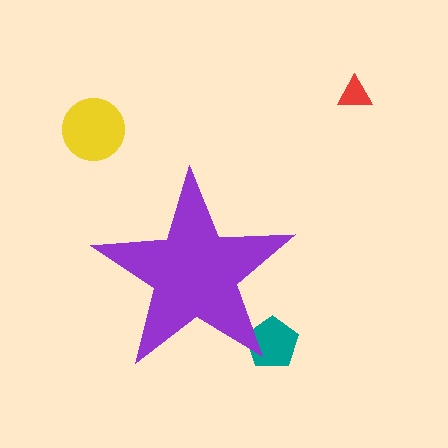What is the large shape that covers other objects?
A purple star.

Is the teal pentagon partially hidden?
Yes, the teal pentagon is partially hidden behind the purple star.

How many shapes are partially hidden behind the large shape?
1 shape is partially hidden.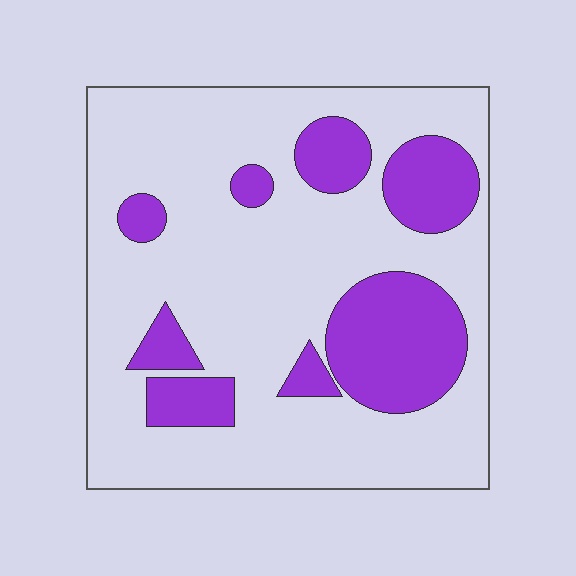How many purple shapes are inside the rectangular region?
8.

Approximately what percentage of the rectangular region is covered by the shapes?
Approximately 25%.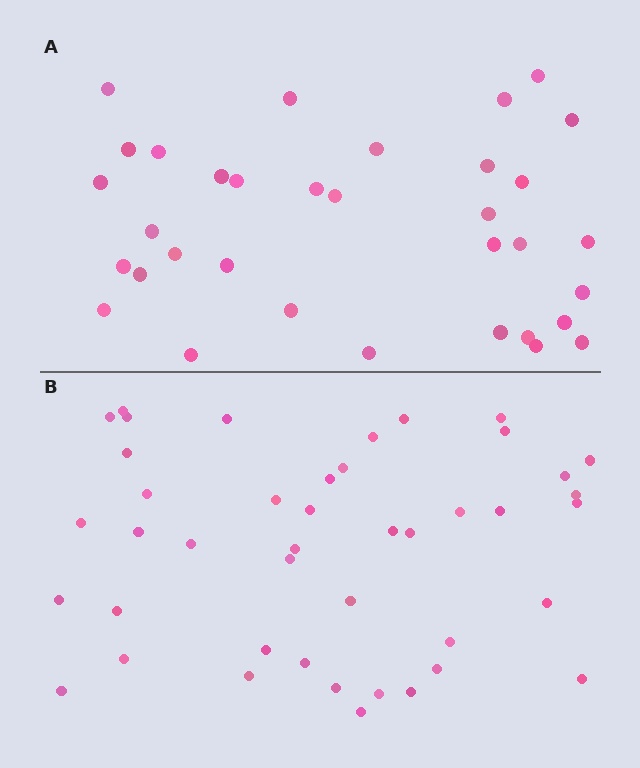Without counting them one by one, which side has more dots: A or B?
Region B (the bottom region) has more dots.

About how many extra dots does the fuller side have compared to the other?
Region B has roughly 8 or so more dots than region A.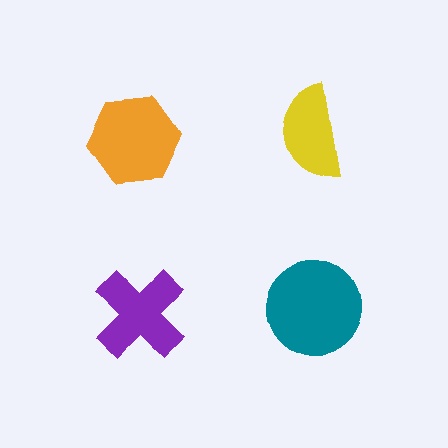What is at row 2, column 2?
A teal circle.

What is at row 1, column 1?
An orange hexagon.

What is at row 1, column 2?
A yellow semicircle.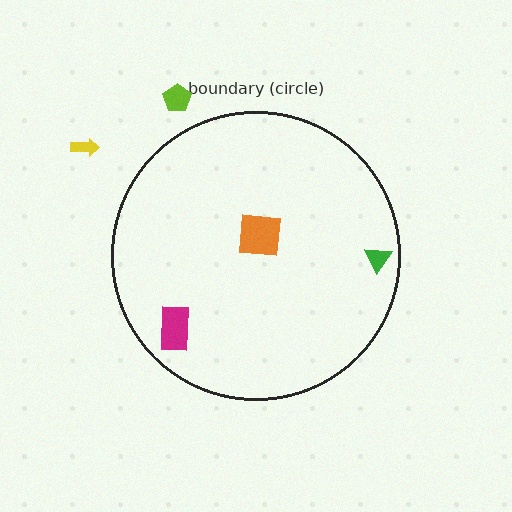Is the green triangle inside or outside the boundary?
Inside.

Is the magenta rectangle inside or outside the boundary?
Inside.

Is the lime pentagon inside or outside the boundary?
Outside.